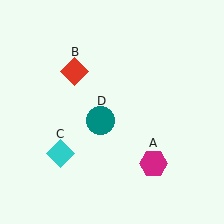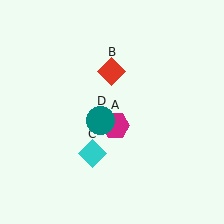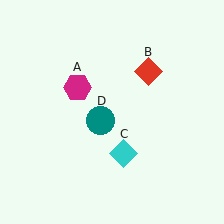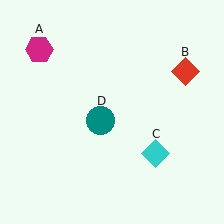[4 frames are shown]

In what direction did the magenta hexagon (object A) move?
The magenta hexagon (object A) moved up and to the left.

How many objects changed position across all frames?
3 objects changed position: magenta hexagon (object A), red diamond (object B), cyan diamond (object C).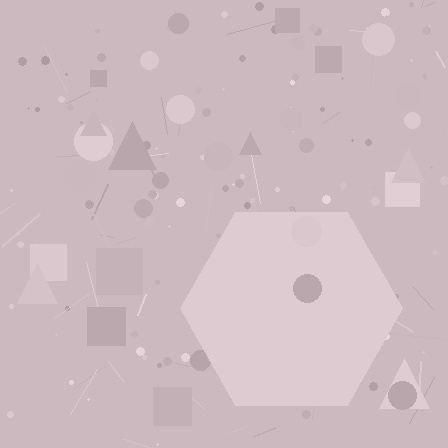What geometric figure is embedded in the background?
A hexagon is embedded in the background.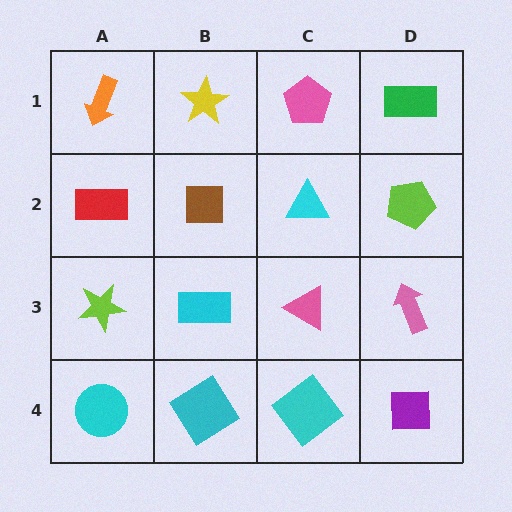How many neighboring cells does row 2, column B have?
4.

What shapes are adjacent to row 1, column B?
A brown square (row 2, column B), an orange arrow (row 1, column A), a pink pentagon (row 1, column C).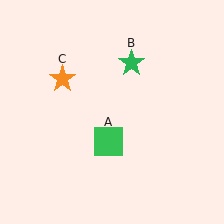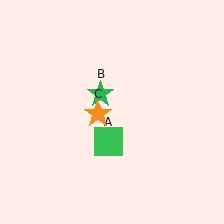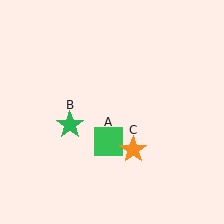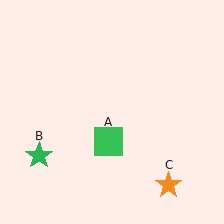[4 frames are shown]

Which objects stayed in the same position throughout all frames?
Green square (object A) remained stationary.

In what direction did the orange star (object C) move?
The orange star (object C) moved down and to the right.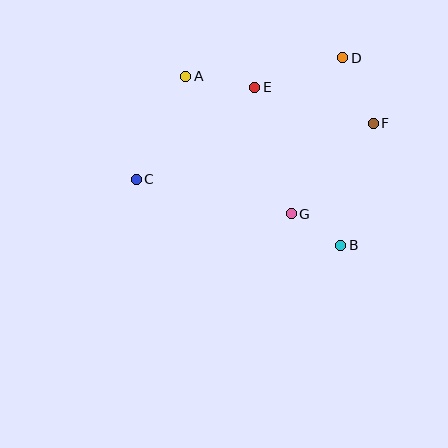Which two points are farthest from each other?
Points C and F are farthest from each other.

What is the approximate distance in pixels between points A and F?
The distance between A and F is approximately 193 pixels.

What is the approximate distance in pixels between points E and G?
The distance between E and G is approximately 132 pixels.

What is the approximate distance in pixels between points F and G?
The distance between F and G is approximately 122 pixels.